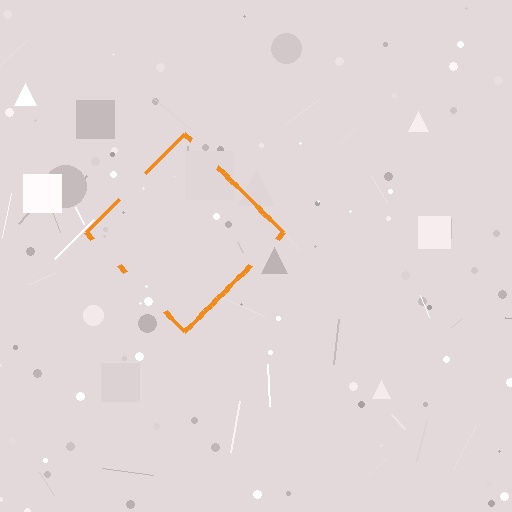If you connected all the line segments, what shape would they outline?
They would outline a diamond.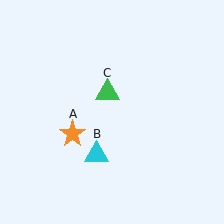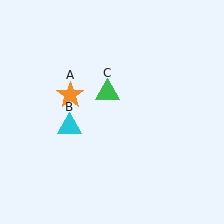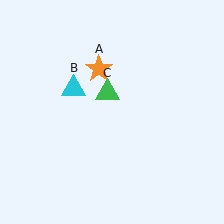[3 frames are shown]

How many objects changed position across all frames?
2 objects changed position: orange star (object A), cyan triangle (object B).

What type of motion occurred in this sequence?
The orange star (object A), cyan triangle (object B) rotated clockwise around the center of the scene.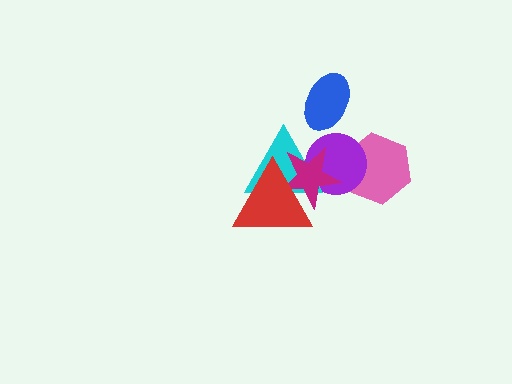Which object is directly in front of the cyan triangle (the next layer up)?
The magenta star is directly in front of the cyan triangle.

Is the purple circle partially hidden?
Yes, it is partially covered by another shape.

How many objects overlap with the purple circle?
3 objects overlap with the purple circle.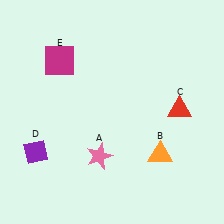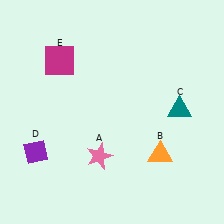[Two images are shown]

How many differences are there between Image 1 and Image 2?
There is 1 difference between the two images.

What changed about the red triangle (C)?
In Image 1, C is red. In Image 2, it changed to teal.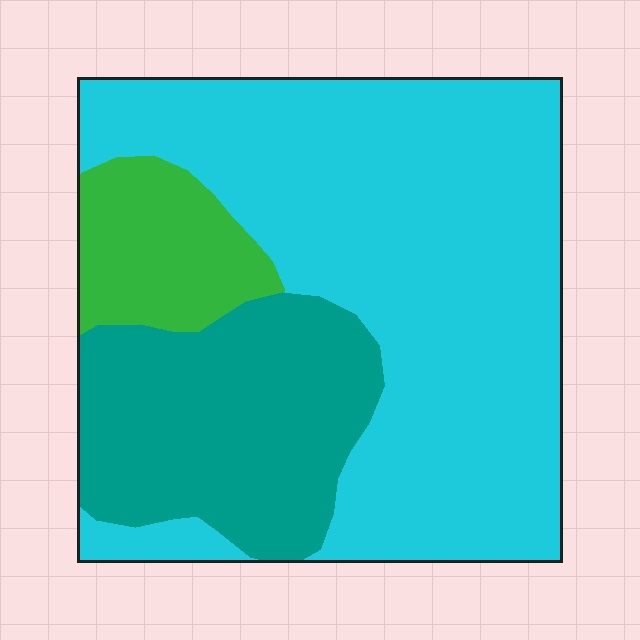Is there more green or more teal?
Teal.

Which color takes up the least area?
Green, at roughly 10%.